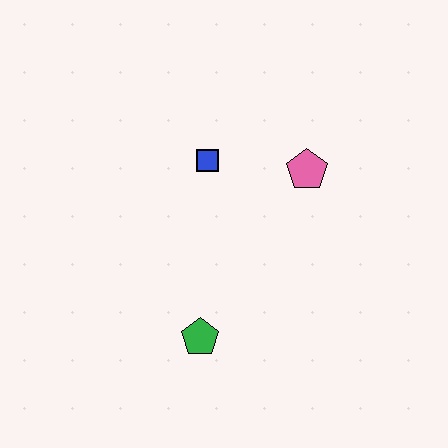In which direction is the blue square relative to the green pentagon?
The blue square is above the green pentagon.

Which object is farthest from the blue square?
The green pentagon is farthest from the blue square.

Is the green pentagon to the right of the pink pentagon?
No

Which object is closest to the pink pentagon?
The blue square is closest to the pink pentagon.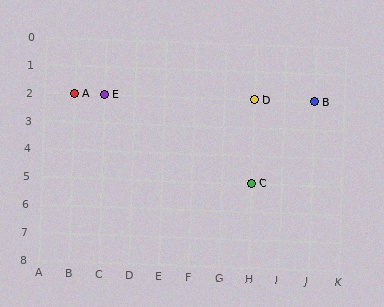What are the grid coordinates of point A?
Point A is at grid coordinates (B, 2).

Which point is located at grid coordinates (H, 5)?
Point C is at (H, 5).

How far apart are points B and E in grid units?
Points B and E are 7 columns apart.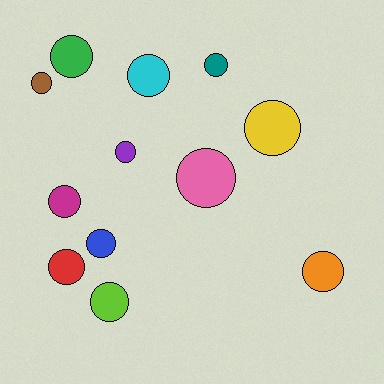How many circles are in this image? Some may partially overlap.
There are 12 circles.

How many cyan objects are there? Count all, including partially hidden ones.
There is 1 cyan object.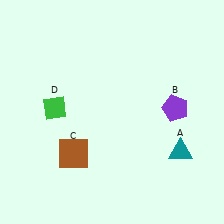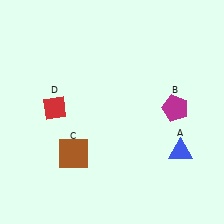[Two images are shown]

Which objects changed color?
A changed from teal to blue. B changed from purple to magenta. D changed from green to red.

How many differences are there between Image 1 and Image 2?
There are 3 differences between the two images.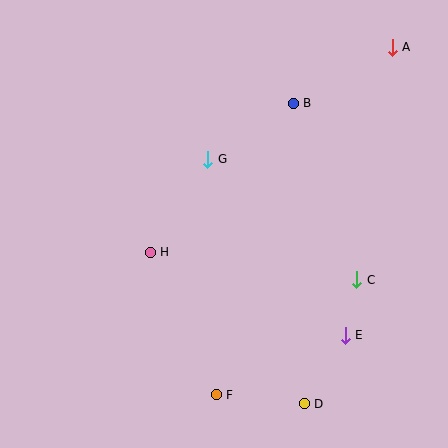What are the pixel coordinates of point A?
Point A is at (392, 47).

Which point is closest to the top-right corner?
Point A is closest to the top-right corner.